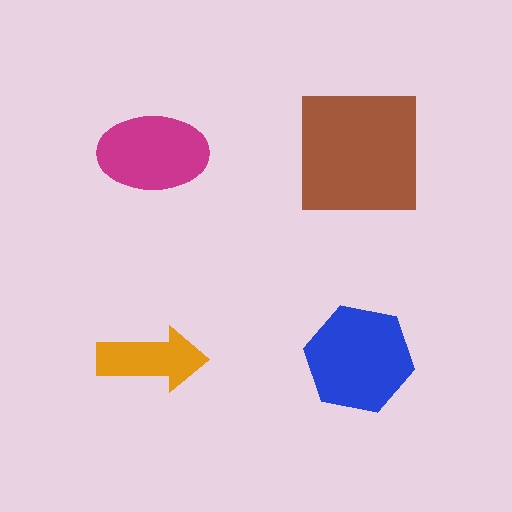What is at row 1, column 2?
A brown square.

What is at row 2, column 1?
An orange arrow.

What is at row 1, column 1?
A magenta ellipse.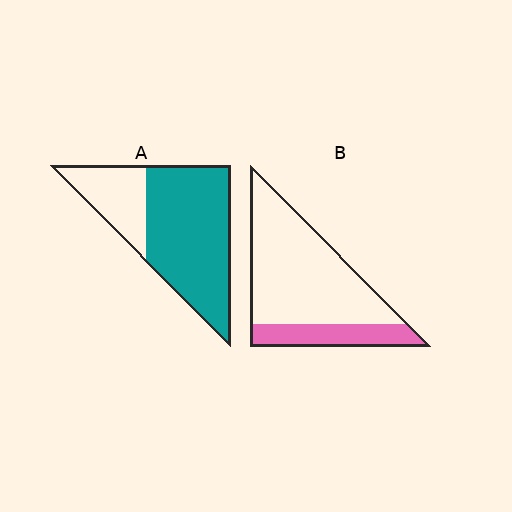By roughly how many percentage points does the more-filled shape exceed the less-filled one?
By roughly 50 percentage points (A over B).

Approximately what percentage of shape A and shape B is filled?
A is approximately 70% and B is approximately 25%.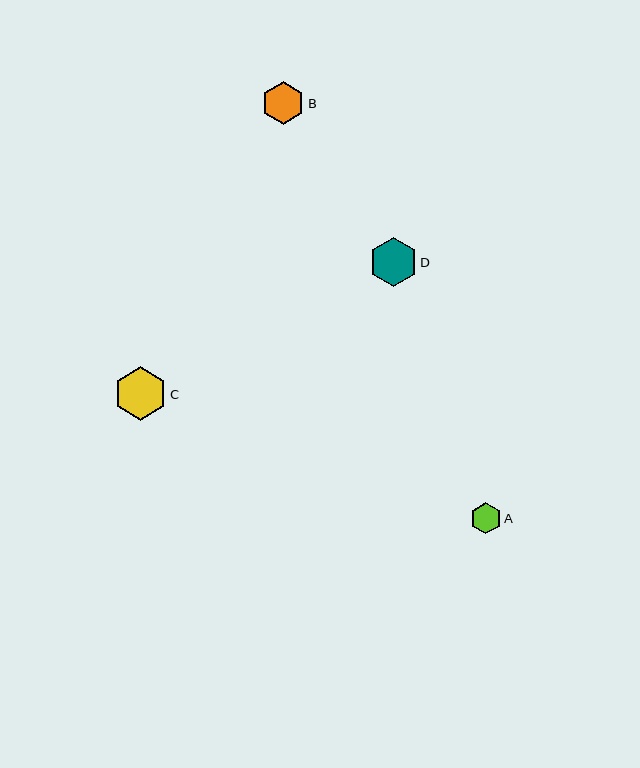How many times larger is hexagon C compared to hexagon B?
Hexagon C is approximately 1.2 times the size of hexagon B.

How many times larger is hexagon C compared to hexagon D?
Hexagon C is approximately 1.1 times the size of hexagon D.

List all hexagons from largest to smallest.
From largest to smallest: C, D, B, A.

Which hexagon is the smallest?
Hexagon A is the smallest with a size of approximately 31 pixels.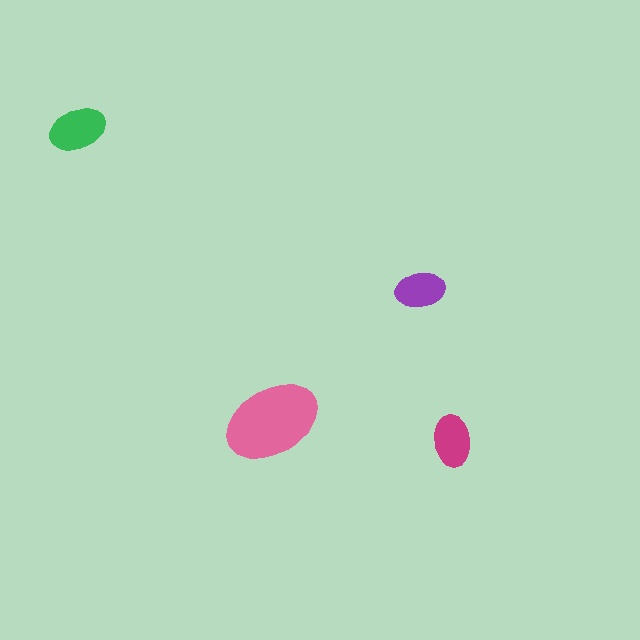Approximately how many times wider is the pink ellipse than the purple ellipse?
About 2 times wider.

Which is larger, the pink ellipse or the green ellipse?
The pink one.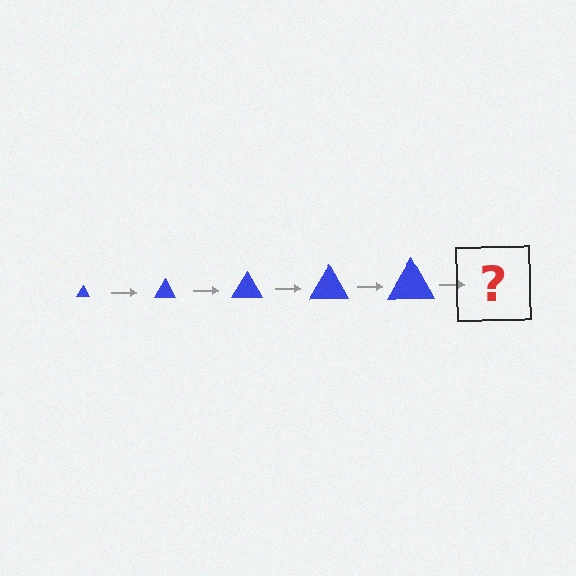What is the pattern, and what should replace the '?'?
The pattern is that the triangle gets progressively larger each step. The '?' should be a blue triangle, larger than the previous one.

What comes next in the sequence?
The next element should be a blue triangle, larger than the previous one.